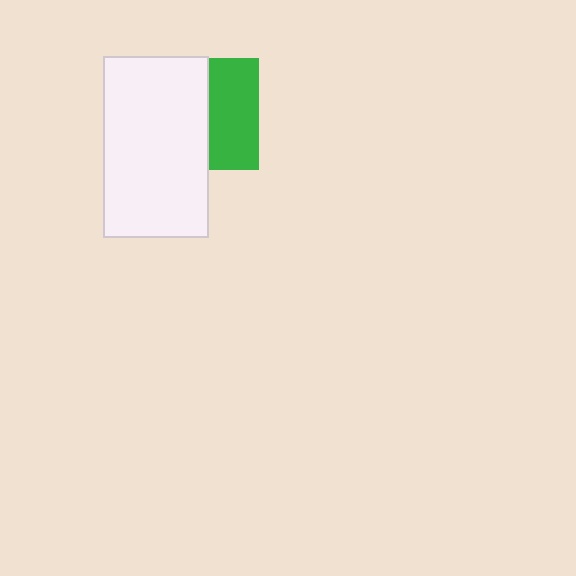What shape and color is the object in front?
The object in front is a white rectangle.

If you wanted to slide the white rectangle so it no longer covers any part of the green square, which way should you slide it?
Slide it left — that is the most direct way to separate the two shapes.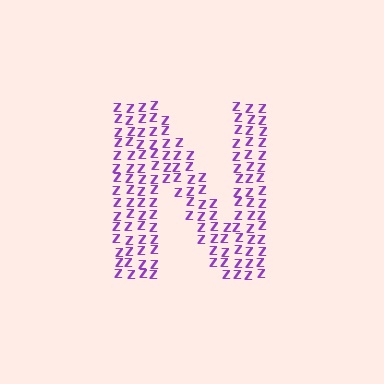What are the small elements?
The small elements are letter Z's.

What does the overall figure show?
The overall figure shows the letter N.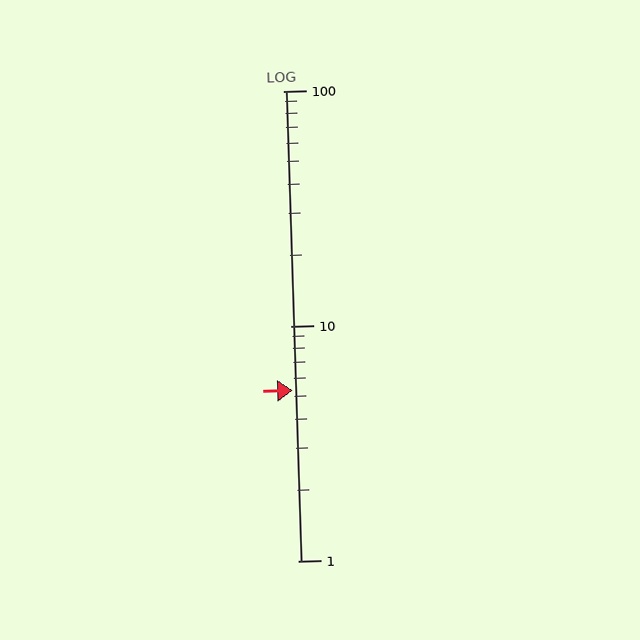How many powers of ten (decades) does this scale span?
The scale spans 2 decades, from 1 to 100.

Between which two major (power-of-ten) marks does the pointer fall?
The pointer is between 1 and 10.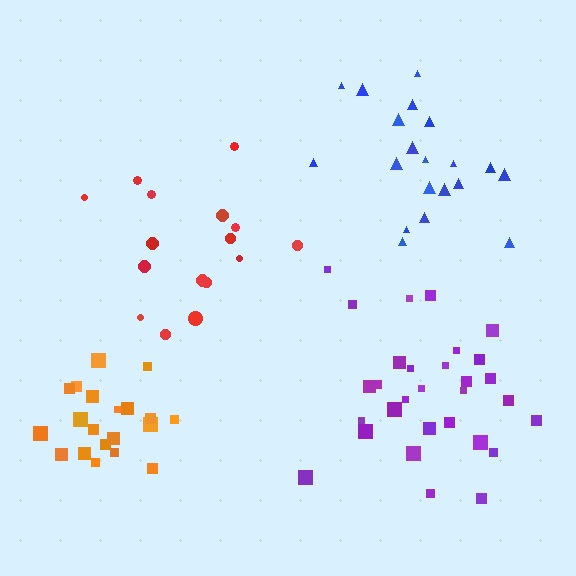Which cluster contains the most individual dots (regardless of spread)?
Purple (30).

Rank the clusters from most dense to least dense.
orange, purple, blue, red.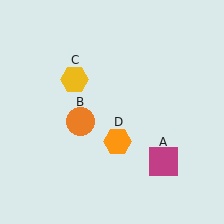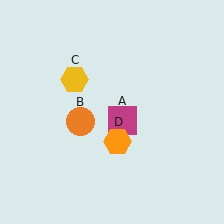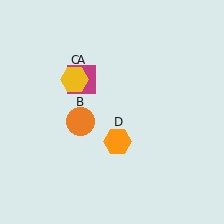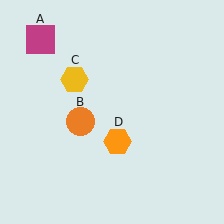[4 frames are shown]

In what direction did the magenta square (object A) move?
The magenta square (object A) moved up and to the left.